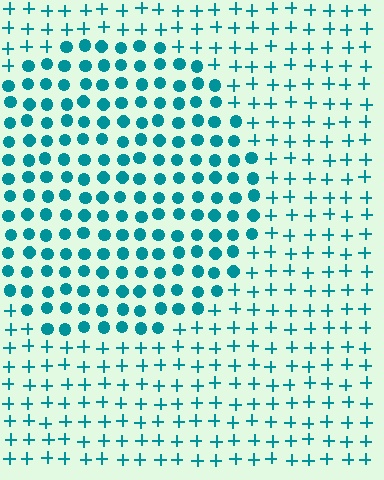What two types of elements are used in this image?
The image uses circles inside the circle region and plus signs outside it.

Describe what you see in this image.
The image is filled with small teal elements arranged in a uniform grid. A circle-shaped region contains circles, while the surrounding area contains plus signs. The boundary is defined purely by the change in element shape.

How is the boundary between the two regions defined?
The boundary is defined by a change in element shape: circles inside vs. plus signs outside. All elements share the same color and spacing.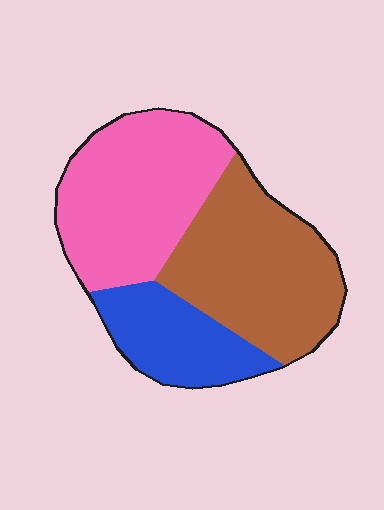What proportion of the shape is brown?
Brown takes up between a quarter and a half of the shape.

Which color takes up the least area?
Blue, at roughly 20%.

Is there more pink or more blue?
Pink.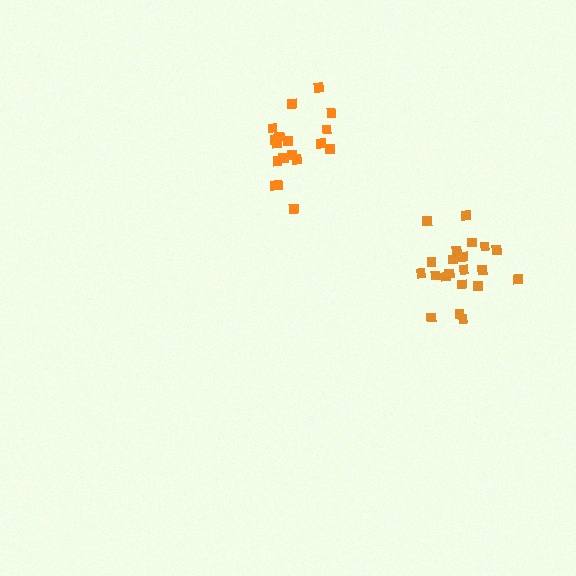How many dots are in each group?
Group 1: 21 dots, Group 2: 18 dots (39 total).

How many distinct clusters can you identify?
There are 2 distinct clusters.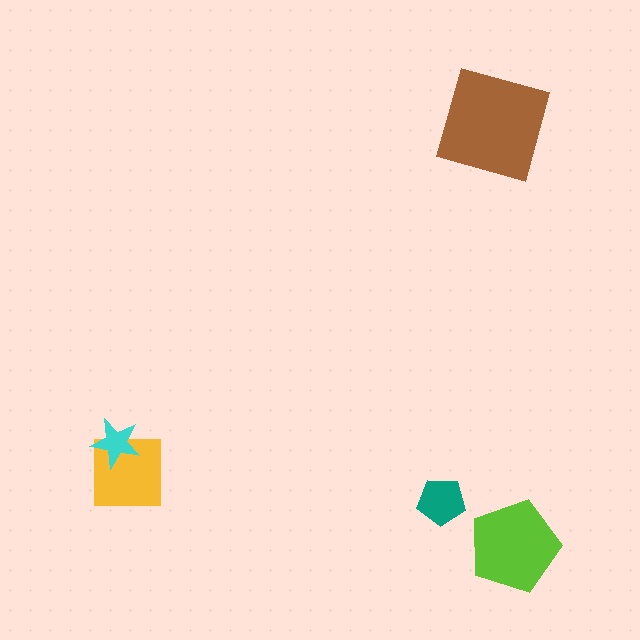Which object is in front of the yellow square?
The cyan star is in front of the yellow square.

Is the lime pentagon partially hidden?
No, no other shape covers it.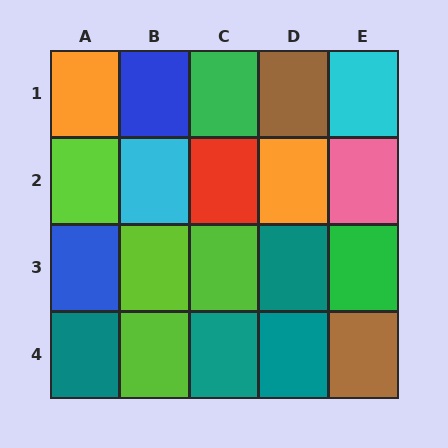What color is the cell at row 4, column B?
Lime.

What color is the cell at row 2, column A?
Lime.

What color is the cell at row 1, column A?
Orange.